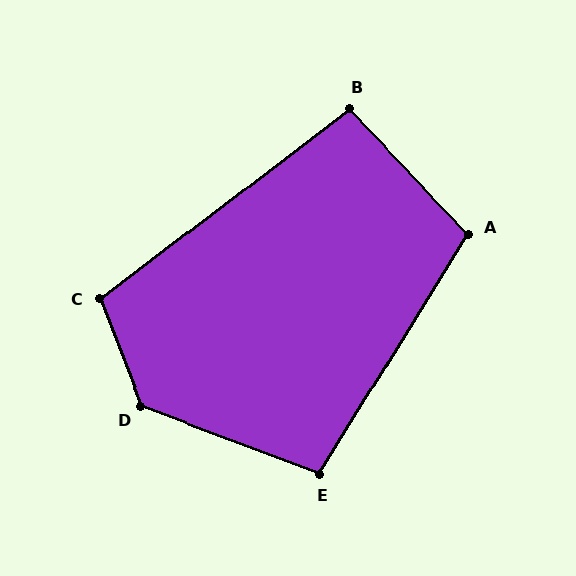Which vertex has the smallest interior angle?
B, at approximately 97 degrees.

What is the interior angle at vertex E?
Approximately 101 degrees (obtuse).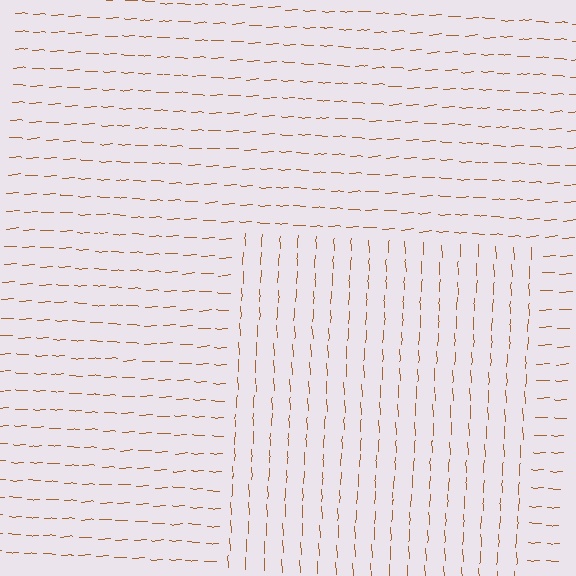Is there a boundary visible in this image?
Yes, there is a texture boundary formed by a change in line orientation.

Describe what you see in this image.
The image is filled with small brown line segments. A rectangle region in the image has lines oriented differently from the surrounding lines, creating a visible texture boundary.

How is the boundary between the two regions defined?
The boundary is defined purely by a change in line orientation (approximately 89 degrees difference). All lines are the same color and thickness.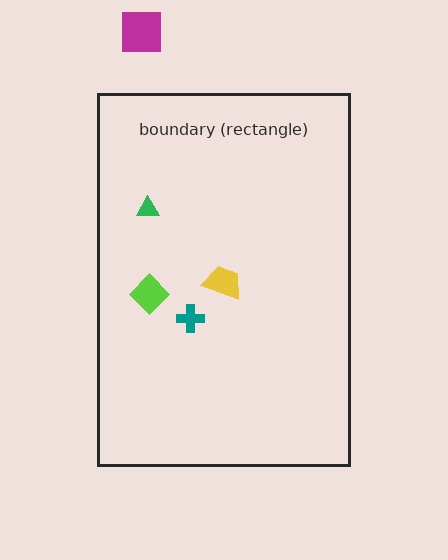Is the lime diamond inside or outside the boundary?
Inside.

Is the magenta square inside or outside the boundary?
Outside.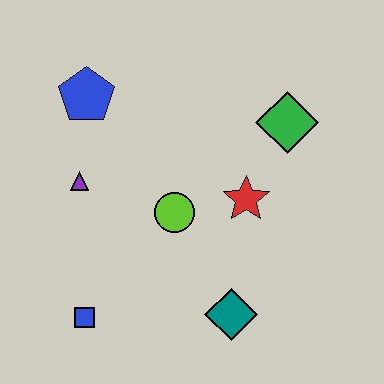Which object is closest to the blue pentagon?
The purple triangle is closest to the blue pentagon.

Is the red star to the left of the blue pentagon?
No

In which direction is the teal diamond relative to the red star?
The teal diamond is below the red star.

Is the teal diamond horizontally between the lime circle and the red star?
Yes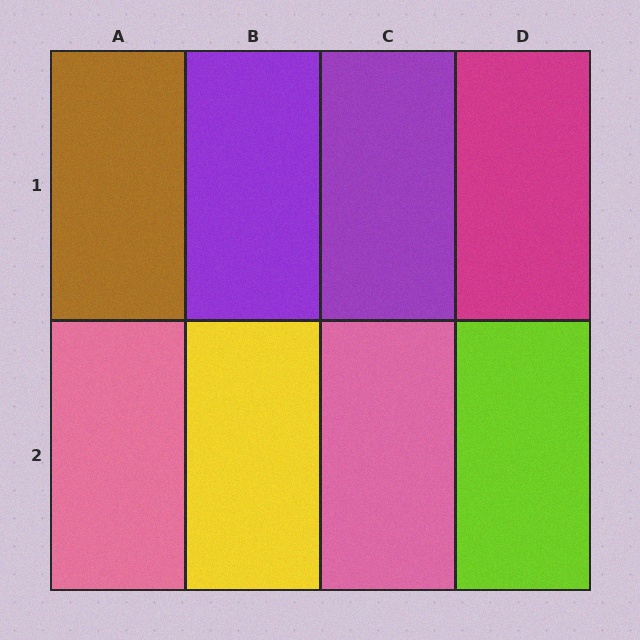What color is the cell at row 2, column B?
Yellow.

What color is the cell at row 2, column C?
Pink.